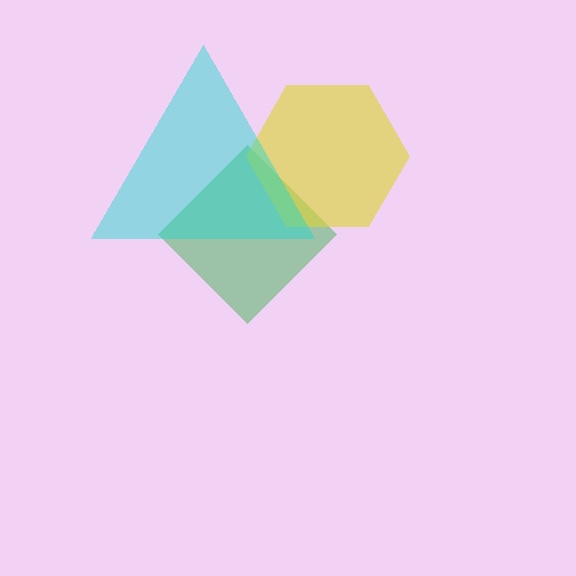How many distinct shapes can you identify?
There are 3 distinct shapes: a green diamond, a yellow hexagon, a cyan triangle.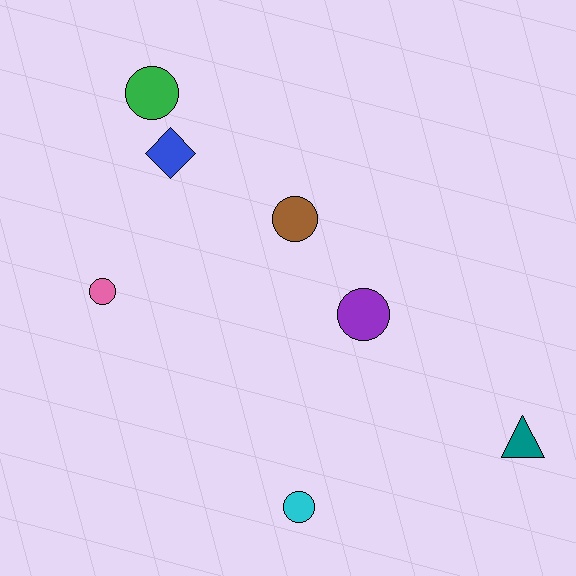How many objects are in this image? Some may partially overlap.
There are 7 objects.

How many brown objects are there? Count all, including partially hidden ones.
There is 1 brown object.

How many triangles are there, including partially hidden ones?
There is 1 triangle.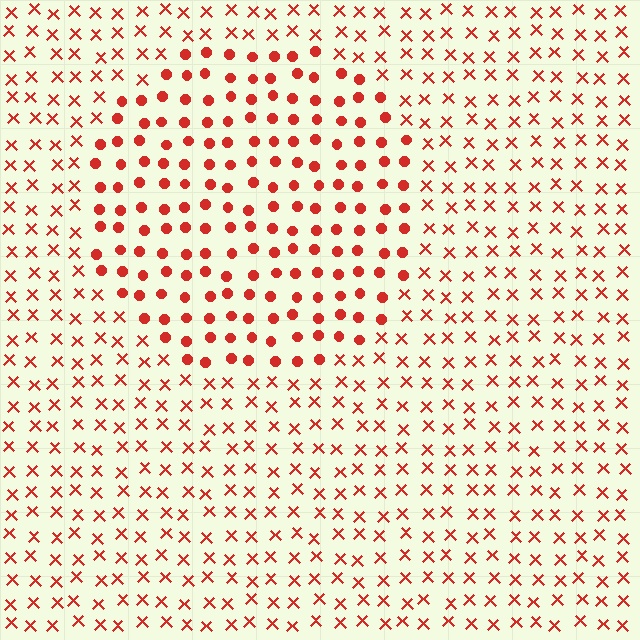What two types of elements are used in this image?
The image uses circles inside the circle region and X marks outside it.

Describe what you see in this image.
The image is filled with small red elements arranged in a uniform grid. A circle-shaped region contains circles, while the surrounding area contains X marks. The boundary is defined purely by the change in element shape.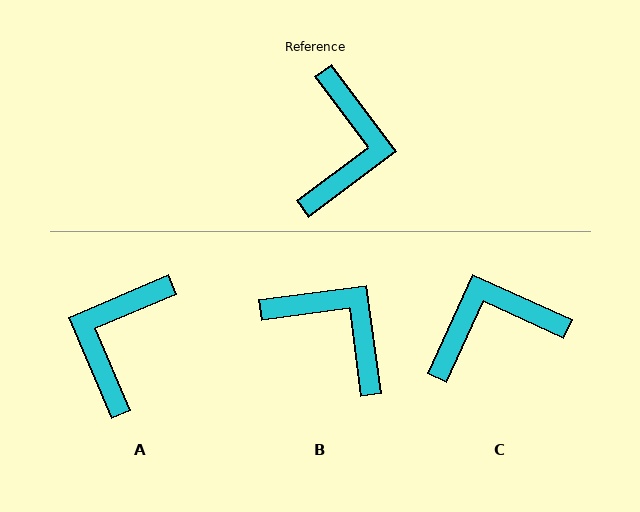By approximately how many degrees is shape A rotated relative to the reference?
Approximately 166 degrees counter-clockwise.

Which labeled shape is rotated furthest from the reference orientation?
A, about 166 degrees away.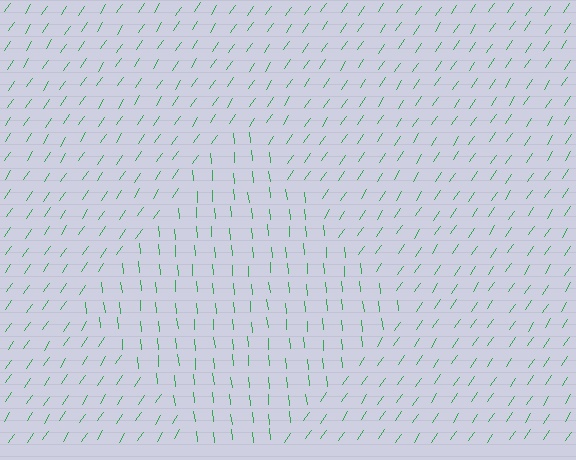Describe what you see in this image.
The image is filled with small green line segments. A diamond region in the image has lines oriented differently from the surrounding lines, creating a visible texture boundary.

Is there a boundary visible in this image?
Yes, there is a texture boundary formed by a change in line orientation.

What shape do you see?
I see a diamond.